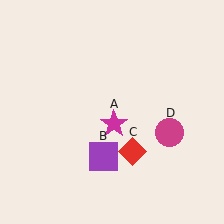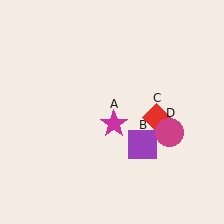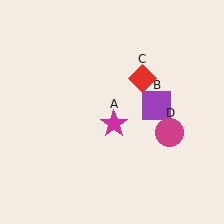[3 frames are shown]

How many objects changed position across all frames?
2 objects changed position: purple square (object B), red diamond (object C).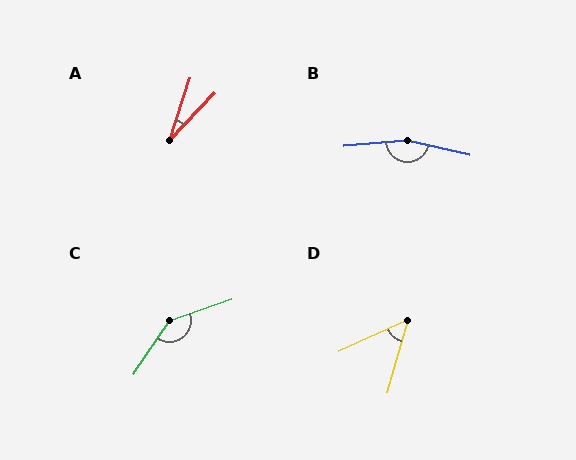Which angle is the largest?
B, at approximately 161 degrees.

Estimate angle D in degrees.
Approximately 49 degrees.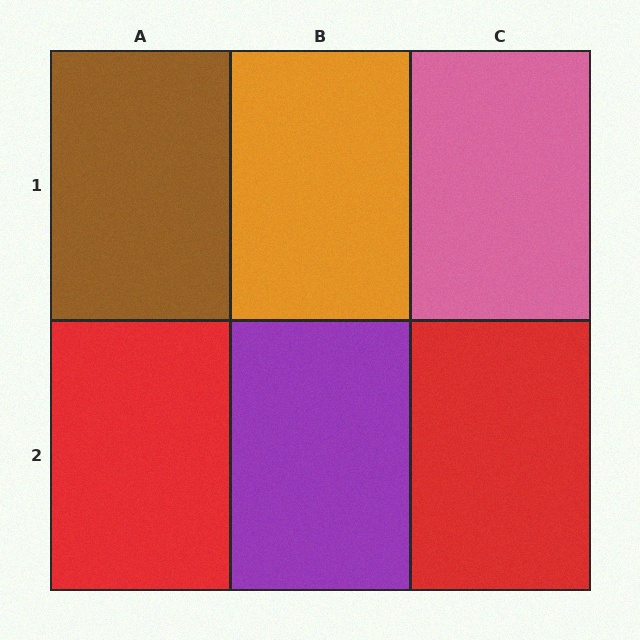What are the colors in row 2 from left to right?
Red, purple, red.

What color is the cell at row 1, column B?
Orange.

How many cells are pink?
1 cell is pink.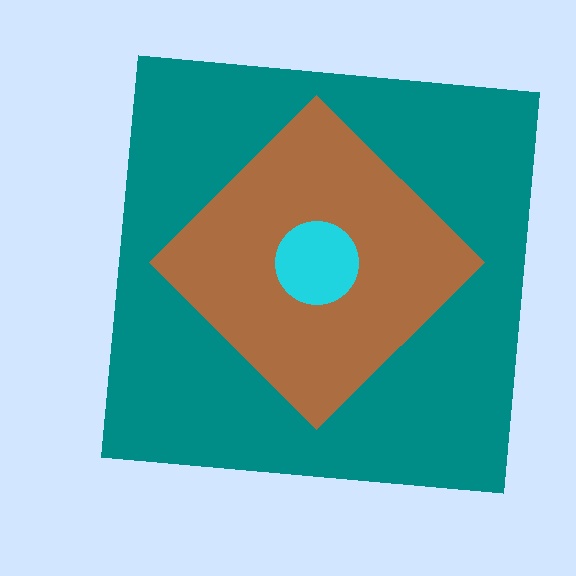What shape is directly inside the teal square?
The brown diamond.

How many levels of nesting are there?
3.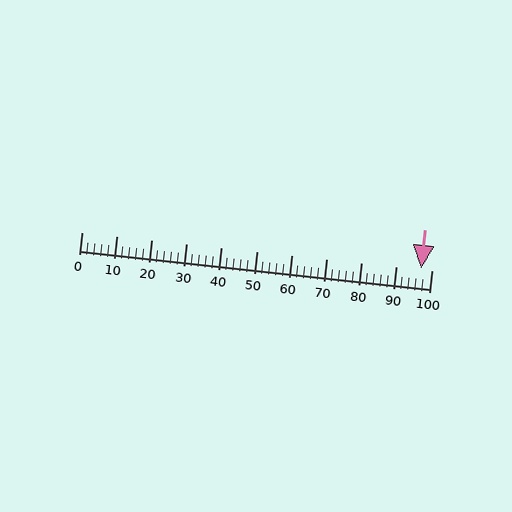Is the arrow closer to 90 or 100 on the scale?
The arrow is closer to 100.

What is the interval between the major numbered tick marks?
The major tick marks are spaced 10 units apart.